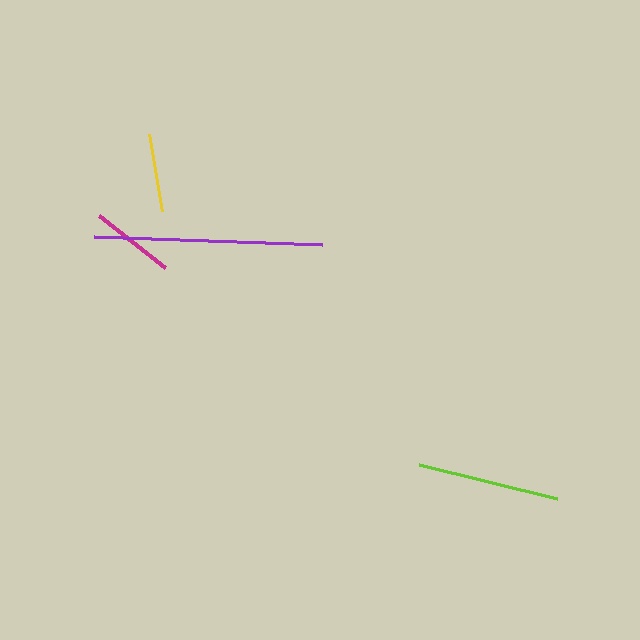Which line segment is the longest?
The purple line is the longest at approximately 228 pixels.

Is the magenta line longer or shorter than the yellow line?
The magenta line is longer than the yellow line.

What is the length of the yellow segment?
The yellow segment is approximately 79 pixels long.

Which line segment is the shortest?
The yellow line is the shortest at approximately 79 pixels.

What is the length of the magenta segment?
The magenta segment is approximately 83 pixels long.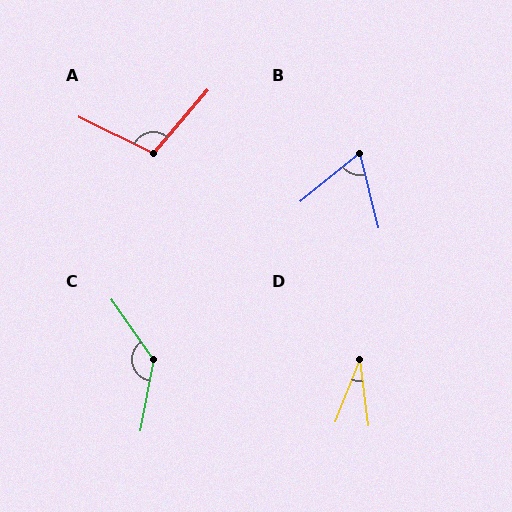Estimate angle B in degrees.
Approximately 65 degrees.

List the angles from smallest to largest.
D (29°), B (65°), A (105°), C (134°).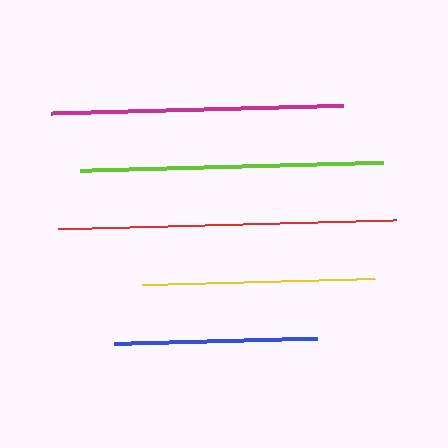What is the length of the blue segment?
The blue segment is approximately 203 pixels long.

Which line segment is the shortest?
The blue line is the shortest at approximately 203 pixels.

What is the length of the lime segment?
The lime segment is approximately 304 pixels long.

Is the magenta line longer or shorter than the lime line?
The lime line is longer than the magenta line.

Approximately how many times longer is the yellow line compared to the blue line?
The yellow line is approximately 1.2 times the length of the blue line.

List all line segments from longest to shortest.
From longest to shortest: red, lime, magenta, yellow, blue.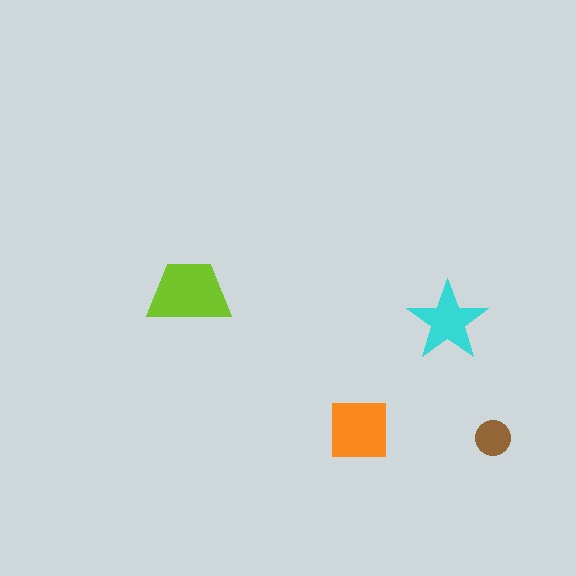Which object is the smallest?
The brown circle.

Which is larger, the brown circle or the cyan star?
The cyan star.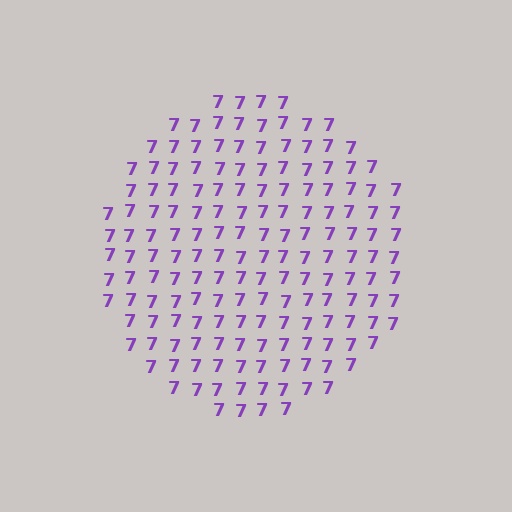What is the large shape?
The large shape is a circle.